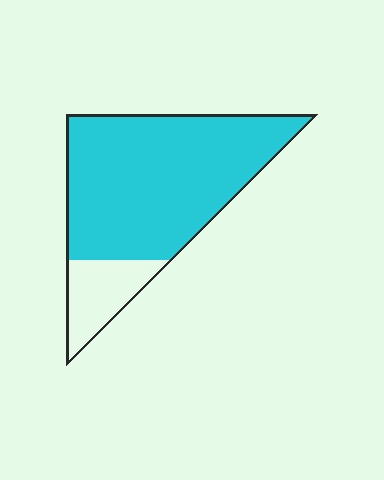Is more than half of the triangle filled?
Yes.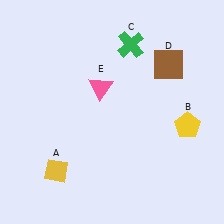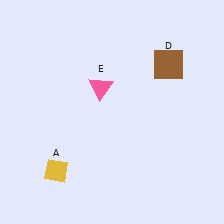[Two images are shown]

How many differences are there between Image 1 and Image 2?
There are 2 differences between the two images.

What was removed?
The yellow pentagon (B), the green cross (C) were removed in Image 2.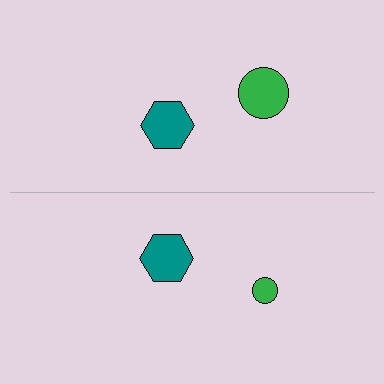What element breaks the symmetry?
The green circle on the bottom side has a different size than its mirror counterpart.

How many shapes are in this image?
There are 4 shapes in this image.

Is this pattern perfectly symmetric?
No, the pattern is not perfectly symmetric. The green circle on the bottom side has a different size than its mirror counterpart.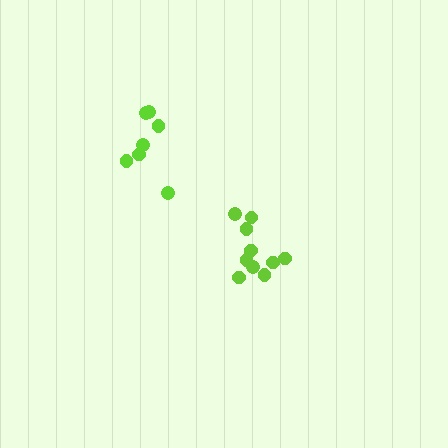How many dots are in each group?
Group 1: 10 dots, Group 2: 7 dots (17 total).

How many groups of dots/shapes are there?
There are 2 groups.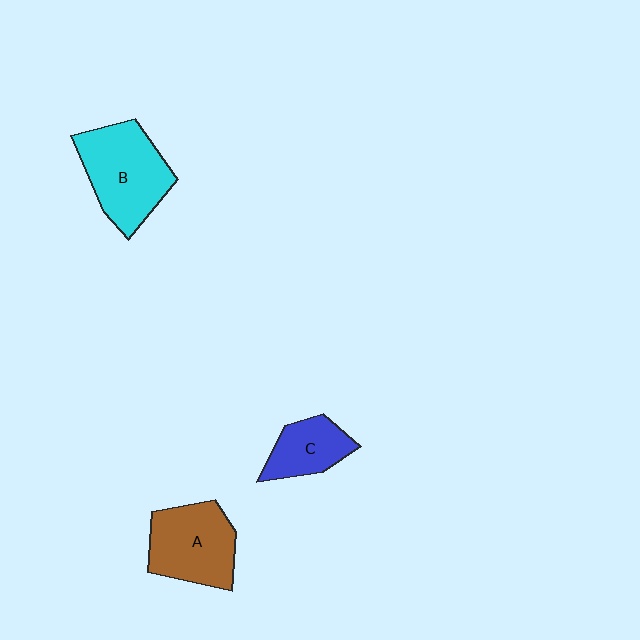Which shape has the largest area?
Shape B (cyan).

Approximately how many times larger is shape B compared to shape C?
Approximately 1.8 times.